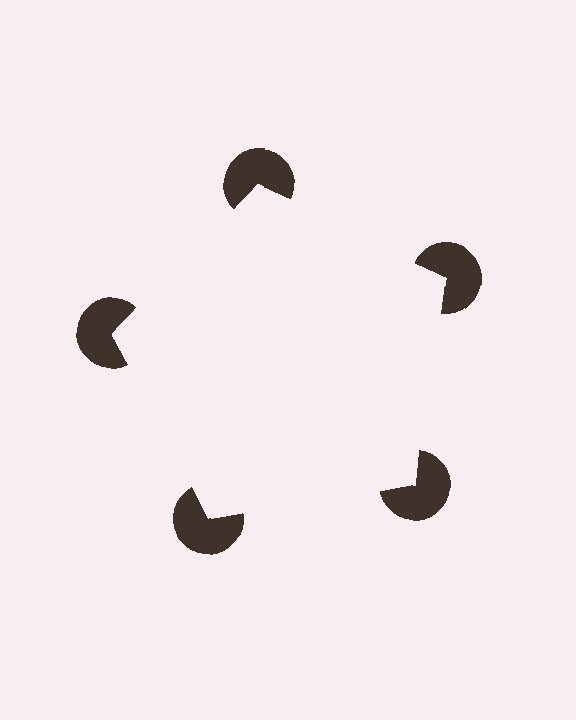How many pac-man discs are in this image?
There are 5 — one at each vertex of the illusory pentagon.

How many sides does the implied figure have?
5 sides.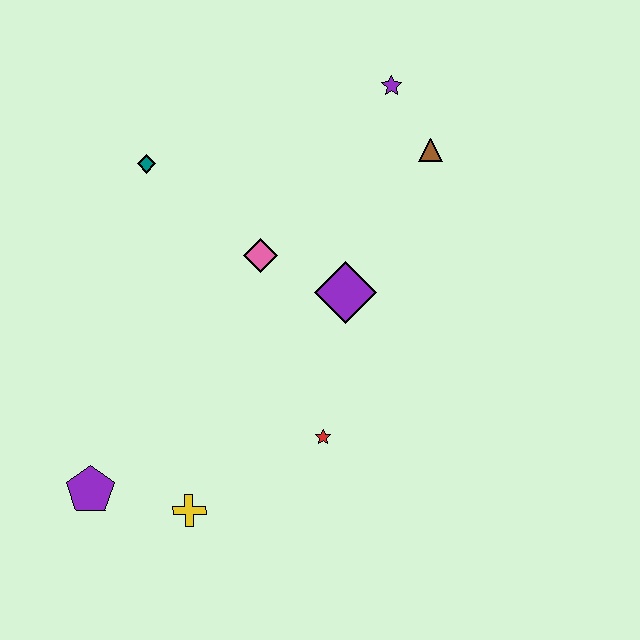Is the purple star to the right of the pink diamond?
Yes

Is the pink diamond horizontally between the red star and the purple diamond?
No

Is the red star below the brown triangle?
Yes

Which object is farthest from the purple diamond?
The purple pentagon is farthest from the purple diamond.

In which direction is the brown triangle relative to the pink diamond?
The brown triangle is to the right of the pink diamond.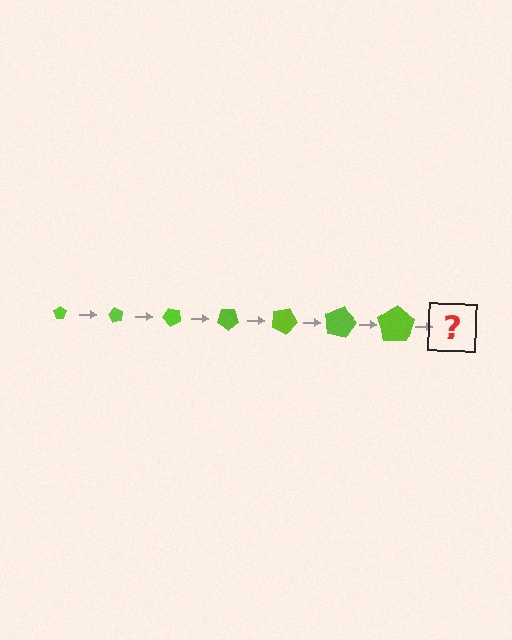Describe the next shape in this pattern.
It should be a pentagon, larger than the previous one and rotated 420 degrees from the start.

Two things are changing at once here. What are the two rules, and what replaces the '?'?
The two rules are that the pentagon grows larger each step and it rotates 60 degrees each step. The '?' should be a pentagon, larger than the previous one and rotated 420 degrees from the start.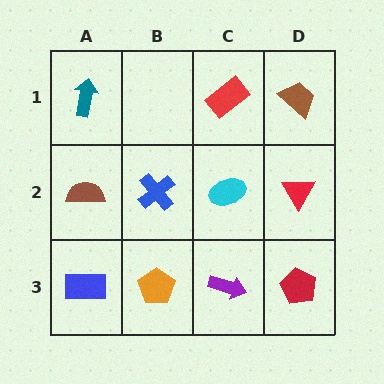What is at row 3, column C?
A purple arrow.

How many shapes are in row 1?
3 shapes.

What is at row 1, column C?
A red rectangle.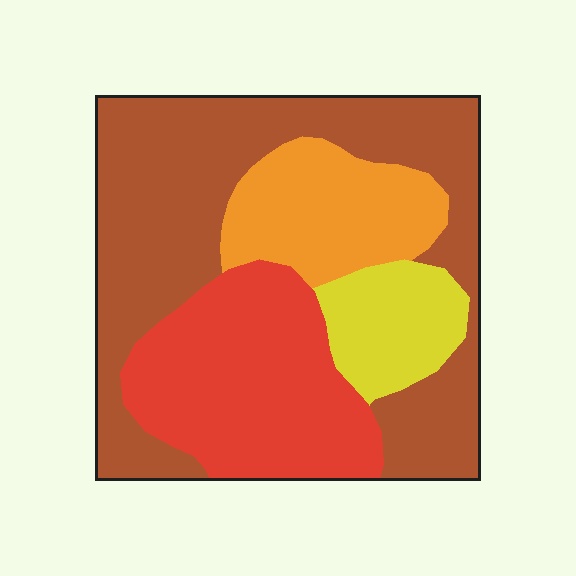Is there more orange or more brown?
Brown.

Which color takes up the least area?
Yellow, at roughly 10%.